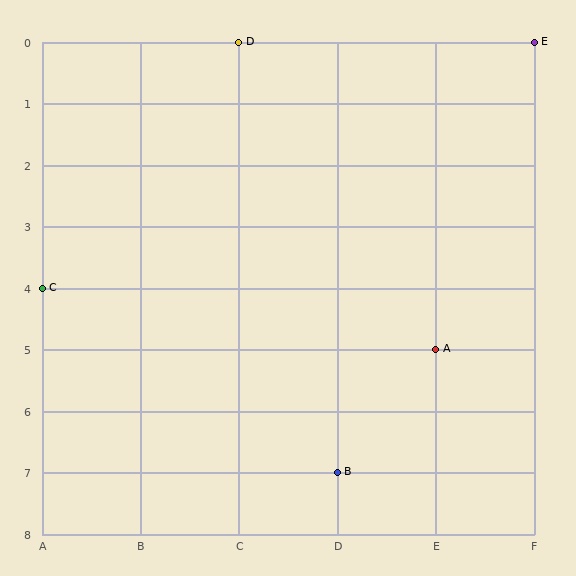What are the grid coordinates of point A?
Point A is at grid coordinates (E, 5).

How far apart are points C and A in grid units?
Points C and A are 4 columns and 1 row apart (about 4.1 grid units diagonally).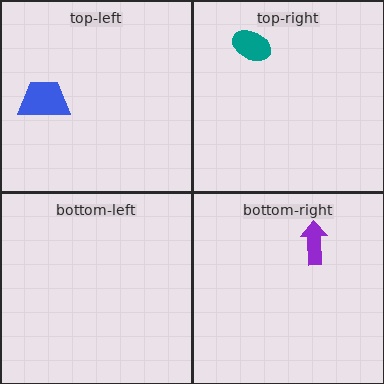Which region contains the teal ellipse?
The top-right region.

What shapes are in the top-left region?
The blue trapezoid.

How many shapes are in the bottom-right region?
1.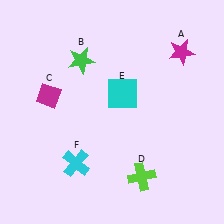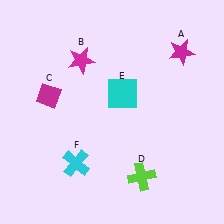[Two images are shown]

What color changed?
The star (B) changed from green in Image 1 to magenta in Image 2.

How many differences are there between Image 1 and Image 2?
There is 1 difference between the two images.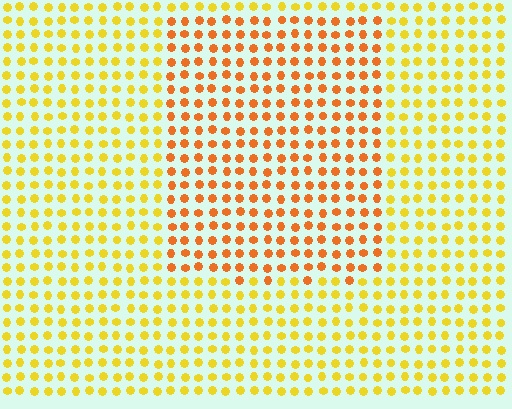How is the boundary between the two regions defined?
The boundary is defined purely by a slight shift in hue (about 31 degrees). Spacing, size, and orientation are identical on both sides.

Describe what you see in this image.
The image is filled with small yellow elements in a uniform arrangement. A rectangle-shaped region is visible where the elements are tinted to a slightly different hue, forming a subtle color boundary.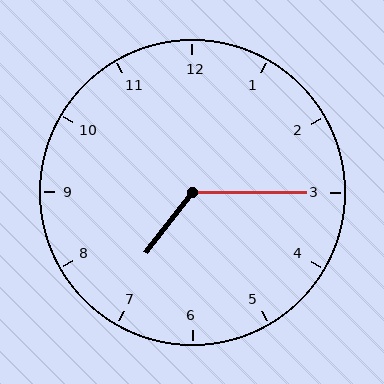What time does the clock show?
7:15.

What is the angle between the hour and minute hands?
Approximately 128 degrees.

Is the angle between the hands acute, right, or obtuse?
It is obtuse.